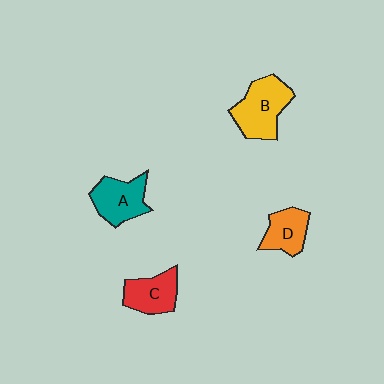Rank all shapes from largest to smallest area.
From largest to smallest: B (yellow), A (teal), C (red), D (orange).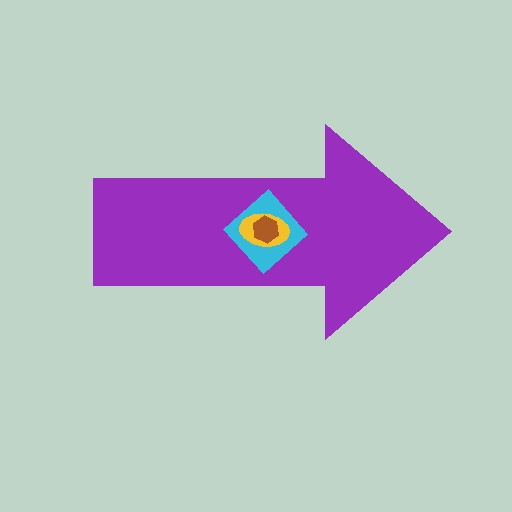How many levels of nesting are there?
4.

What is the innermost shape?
The brown hexagon.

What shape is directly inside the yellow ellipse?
The brown hexagon.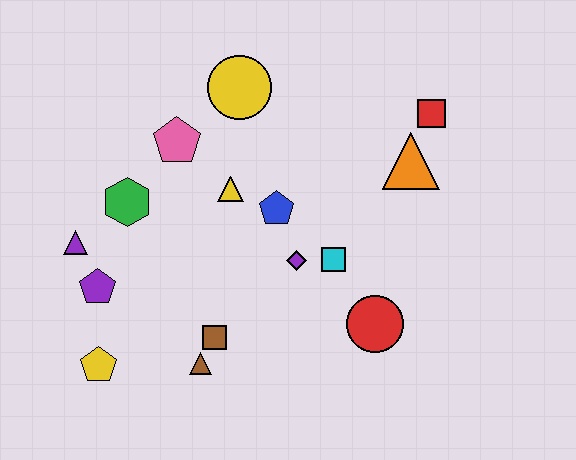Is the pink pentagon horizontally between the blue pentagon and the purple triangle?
Yes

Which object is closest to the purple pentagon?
The purple triangle is closest to the purple pentagon.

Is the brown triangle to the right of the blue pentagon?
No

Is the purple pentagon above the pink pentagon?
No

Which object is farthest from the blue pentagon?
The yellow pentagon is farthest from the blue pentagon.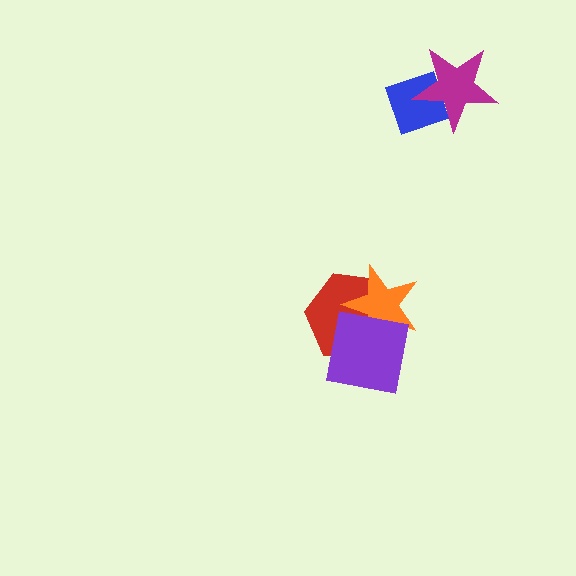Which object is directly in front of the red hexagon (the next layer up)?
The orange star is directly in front of the red hexagon.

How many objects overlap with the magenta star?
1 object overlaps with the magenta star.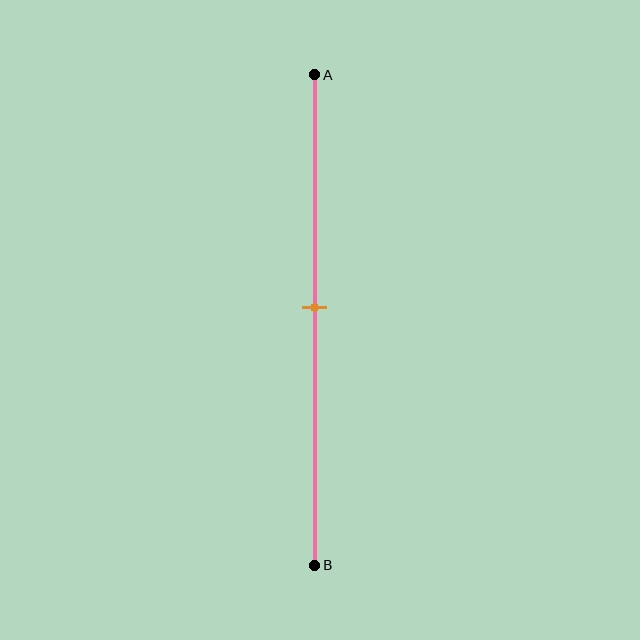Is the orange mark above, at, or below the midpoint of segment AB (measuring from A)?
The orange mark is approximately at the midpoint of segment AB.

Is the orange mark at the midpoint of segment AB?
Yes, the mark is approximately at the midpoint.